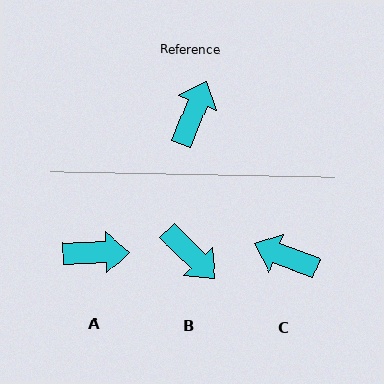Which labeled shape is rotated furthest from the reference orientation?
B, about 113 degrees away.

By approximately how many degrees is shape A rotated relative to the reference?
Approximately 67 degrees clockwise.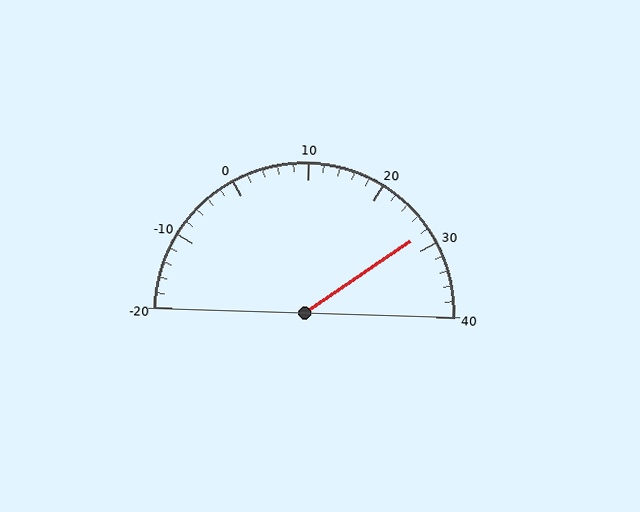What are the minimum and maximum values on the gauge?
The gauge ranges from -20 to 40.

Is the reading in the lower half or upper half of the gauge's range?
The reading is in the upper half of the range (-20 to 40).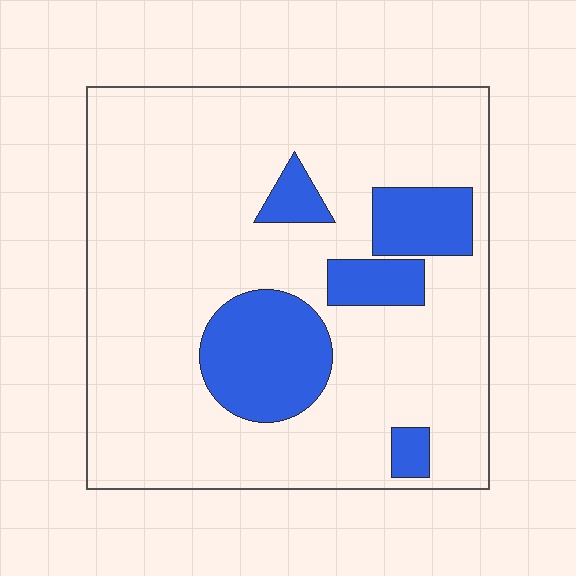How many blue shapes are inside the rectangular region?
5.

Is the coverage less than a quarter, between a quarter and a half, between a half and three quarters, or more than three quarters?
Less than a quarter.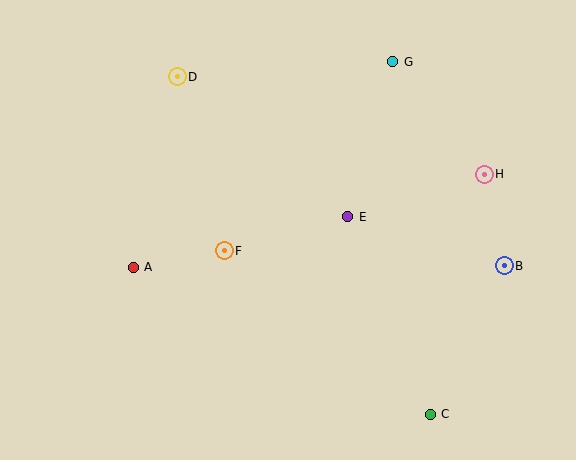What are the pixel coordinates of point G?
Point G is at (393, 62).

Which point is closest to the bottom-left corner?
Point A is closest to the bottom-left corner.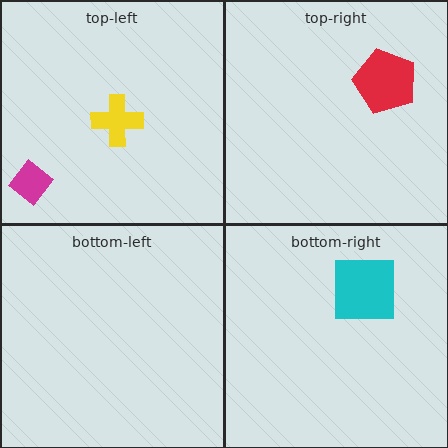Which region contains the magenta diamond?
The top-left region.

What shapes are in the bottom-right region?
The cyan square.